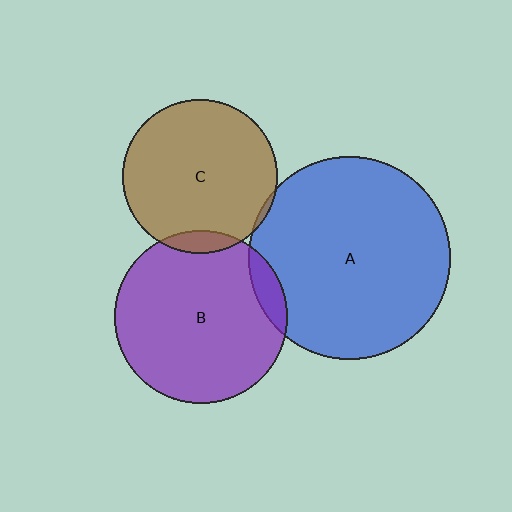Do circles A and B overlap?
Yes.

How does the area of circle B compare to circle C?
Approximately 1.3 times.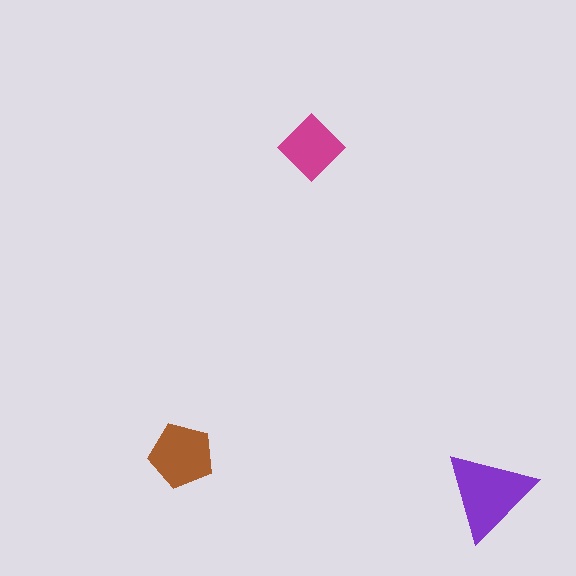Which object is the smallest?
The magenta diamond.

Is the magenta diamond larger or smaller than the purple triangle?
Smaller.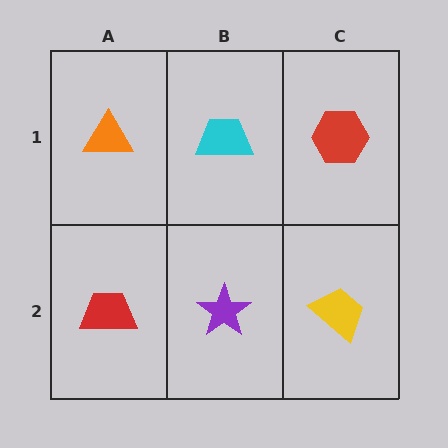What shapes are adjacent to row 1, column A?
A red trapezoid (row 2, column A), a cyan trapezoid (row 1, column B).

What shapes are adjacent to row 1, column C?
A yellow trapezoid (row 2, column C), a cyan trapezoid (row 1, column B).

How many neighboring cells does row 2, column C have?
2.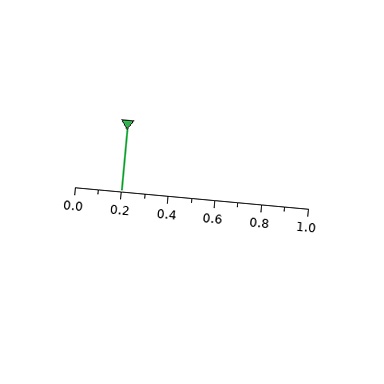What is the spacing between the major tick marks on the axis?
The major ticks are spaced 0.2 apart.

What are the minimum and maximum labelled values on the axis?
The axis runs from 0.0 to 1.0.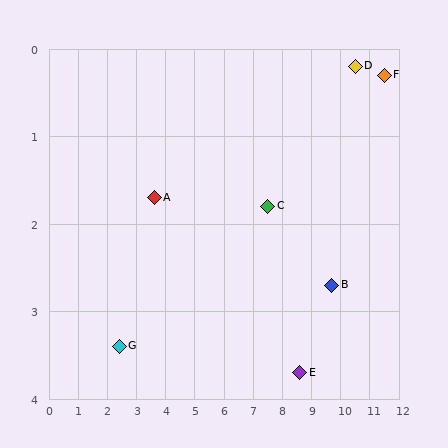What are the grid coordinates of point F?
Point F is at approximately (11.5, 0.3).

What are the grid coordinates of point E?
Point E is at approximately (8.6, 3.7).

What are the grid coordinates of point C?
Point C is at approximately (7.5, 1.8).